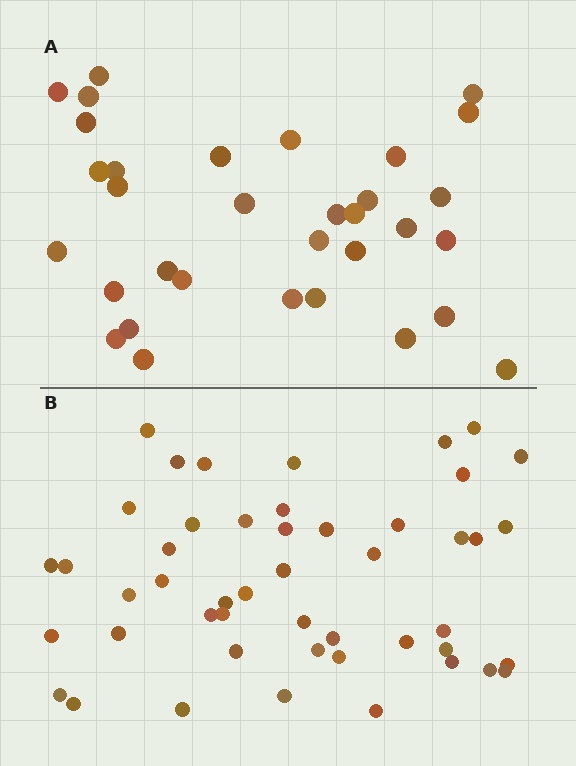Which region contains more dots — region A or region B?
Region B (the bottom region) has more dots.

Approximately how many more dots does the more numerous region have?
Region B has approximately 15 more dots than region A.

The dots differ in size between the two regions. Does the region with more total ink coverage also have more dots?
No. Region A has more total ink coverage because its dots are larger, but region B actually contains more individual dots. Total area can be misleading — the number of items is what matters here.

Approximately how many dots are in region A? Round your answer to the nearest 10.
About 30 dots. (The exact count is 33, which rounds to 30.)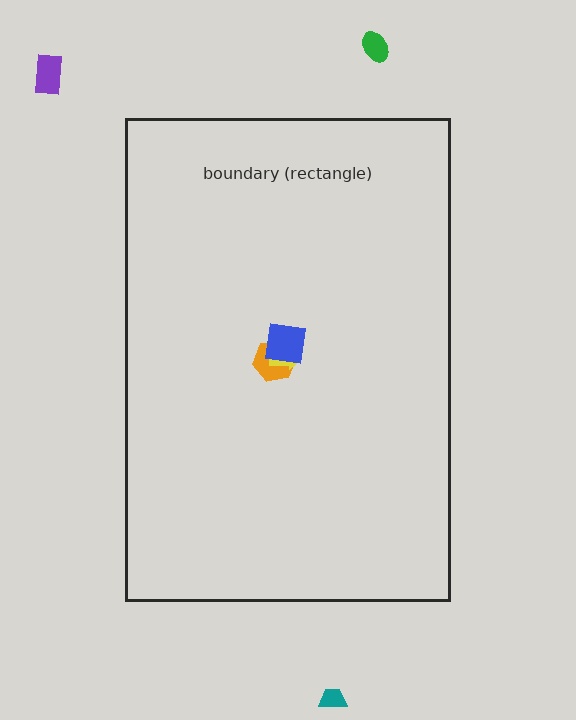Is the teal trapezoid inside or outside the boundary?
Outside.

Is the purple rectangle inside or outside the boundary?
Outside.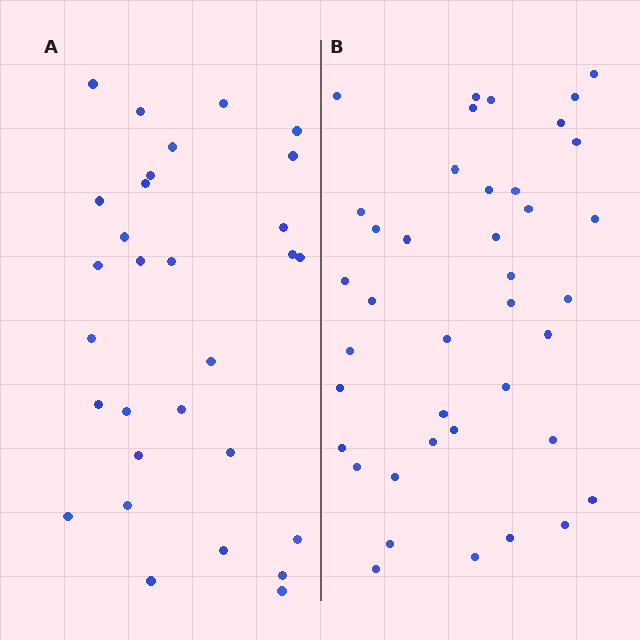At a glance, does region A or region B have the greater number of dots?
Region B (the right region) has more dots.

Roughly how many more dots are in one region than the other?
Region B has roughly 10 or so more dots than region A.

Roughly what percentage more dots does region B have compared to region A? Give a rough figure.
About 35% more.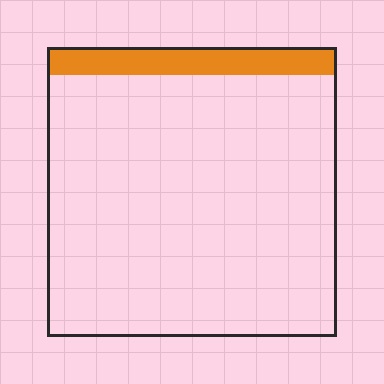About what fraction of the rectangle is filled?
About one tenth (1/10).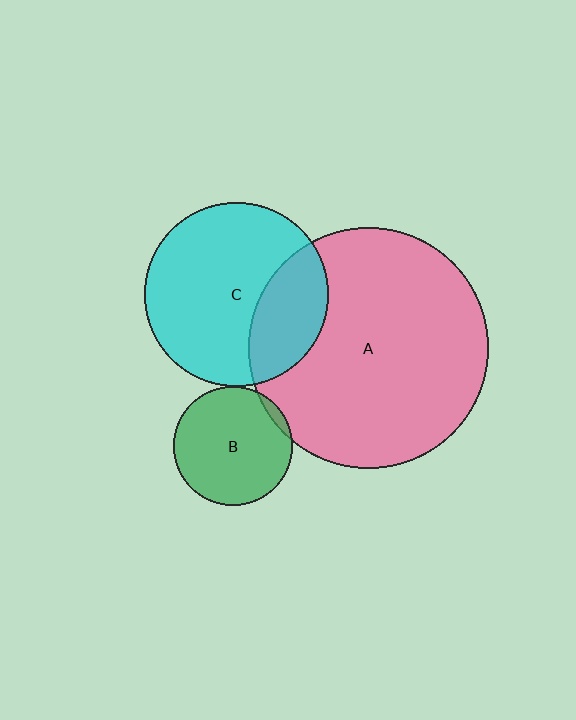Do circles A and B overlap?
Yes.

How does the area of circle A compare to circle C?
Approximately 1.7 times.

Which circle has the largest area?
Circle A (pink).